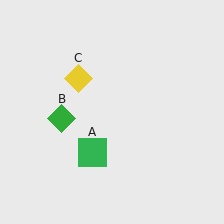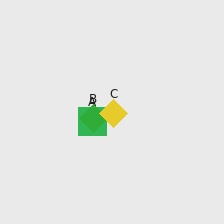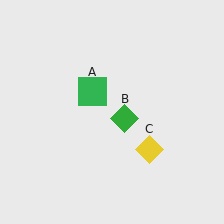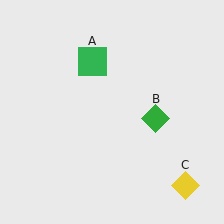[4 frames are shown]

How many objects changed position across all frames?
3 objects changed position: green square (object A), green diamond (object B), yellow diamond (object C).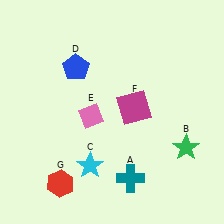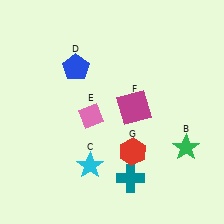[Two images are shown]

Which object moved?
The red hexagon (G) moved right.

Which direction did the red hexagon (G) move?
The red hexagon (G) moved right.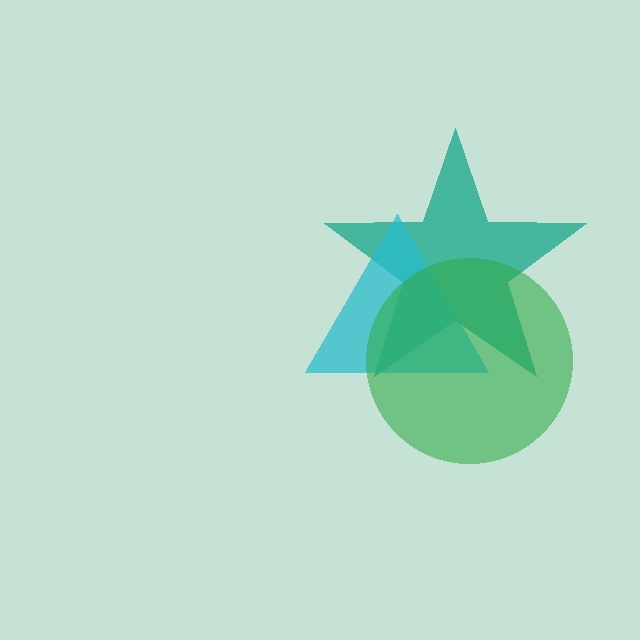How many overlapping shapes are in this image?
There are 3 overlapping shapes in the image.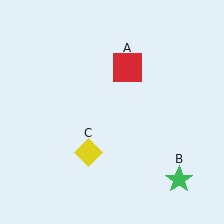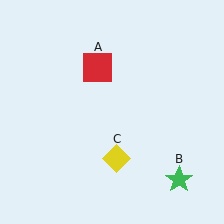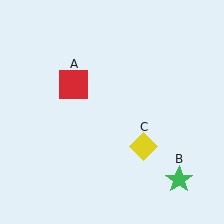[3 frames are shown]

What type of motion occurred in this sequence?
The red square (object A), yellow diamond (object C) rotated counterclockwise around the center of the scene.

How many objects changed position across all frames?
2 objects changed position: red square (object A), yellow diamond (object C).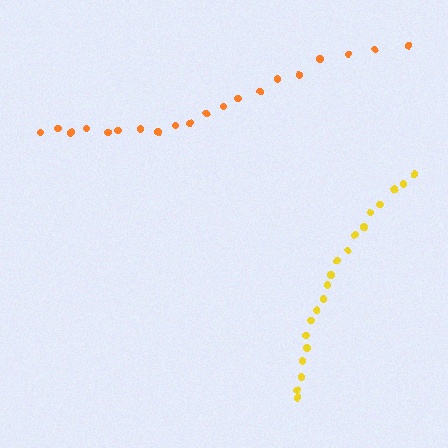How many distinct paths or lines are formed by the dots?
There are 2 distinct paths.